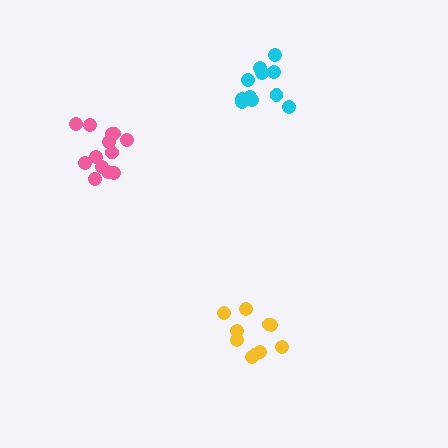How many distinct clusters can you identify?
There are 3 distinct clusters.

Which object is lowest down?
The yellow cluster is bottommost.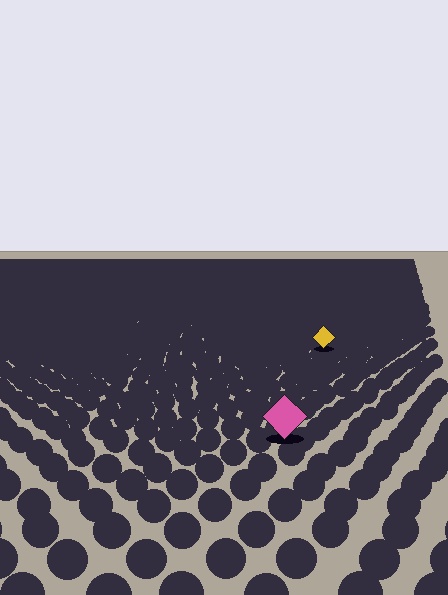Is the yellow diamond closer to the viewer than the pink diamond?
No. The pink diamond is closer — you can tell from the texture gradient: the ground texture is coarser near it.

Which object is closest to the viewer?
The pink diamond is closest. The texture marks near it are larger and more spread out.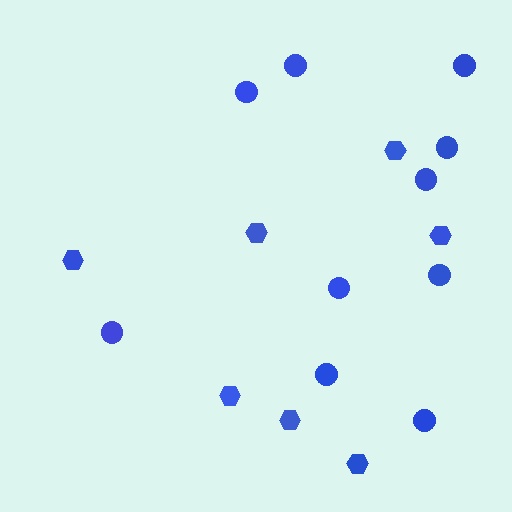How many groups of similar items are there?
There are 2 groups: one group of circles (10) and one group of hexagons (7).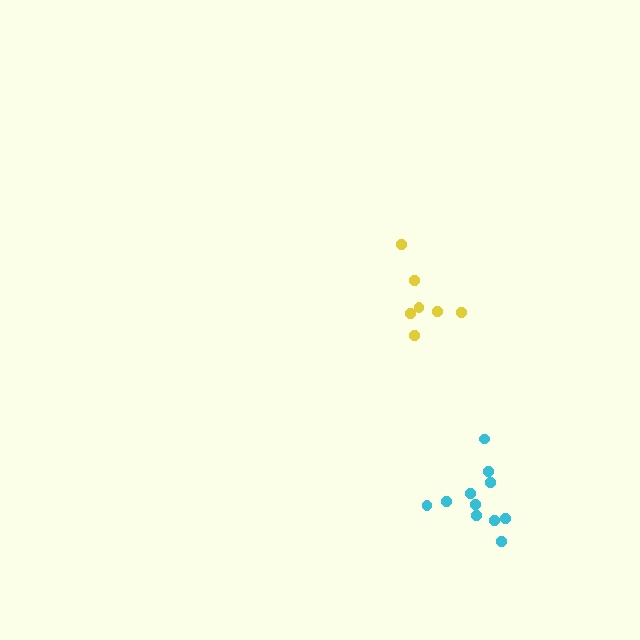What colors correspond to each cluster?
The clusters are colored: cyan, yellow.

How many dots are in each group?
Group 1: 11 dots, Group 2: 7 dots (18 total).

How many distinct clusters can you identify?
There are 2 distinct clusters.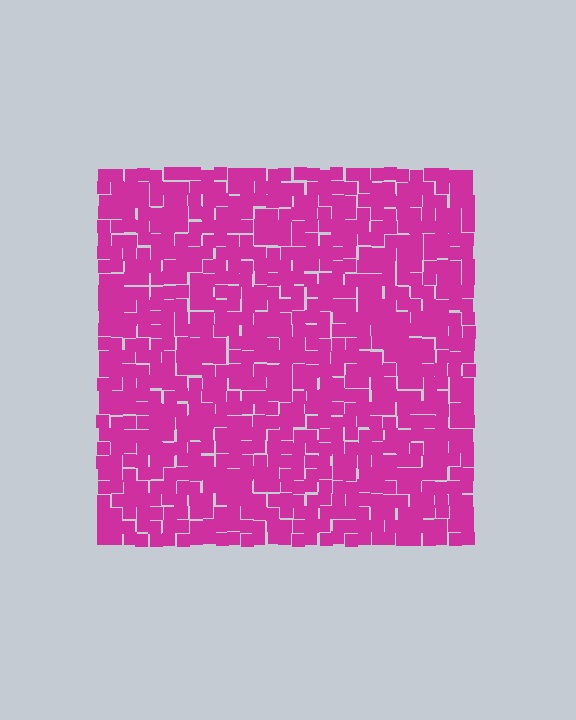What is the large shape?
The large shape is a square.